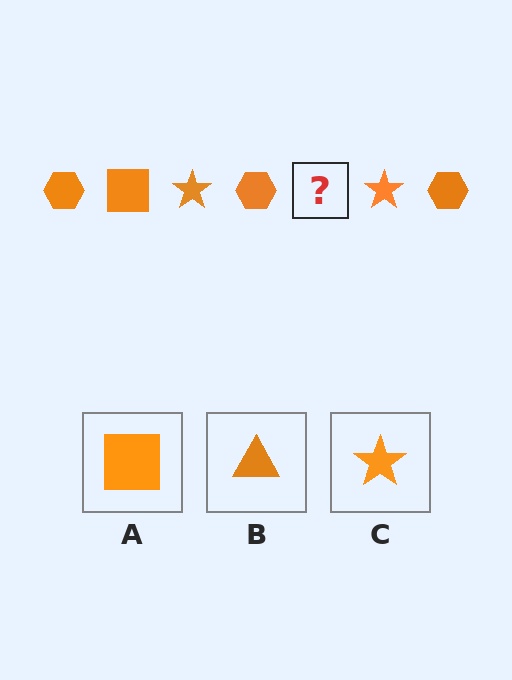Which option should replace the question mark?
Option A.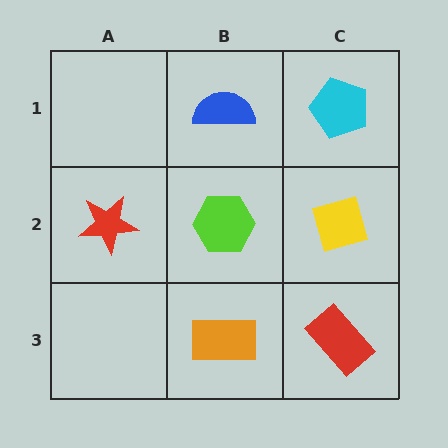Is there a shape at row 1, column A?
No, that cell is empty.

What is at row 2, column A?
A red star.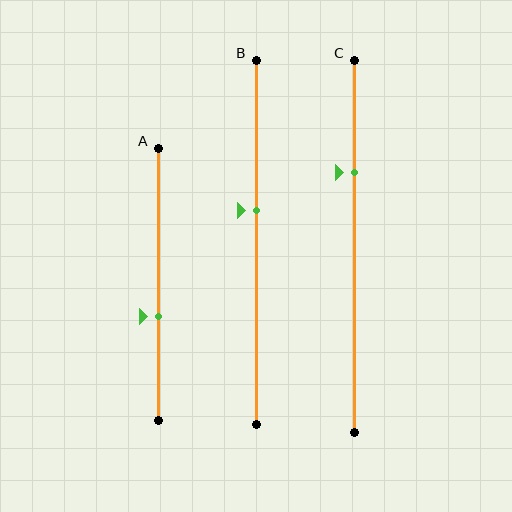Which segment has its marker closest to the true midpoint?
Segment B has its marker closest to the true midpoint.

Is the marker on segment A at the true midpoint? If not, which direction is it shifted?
No, the marker on segment A is shifted downward by about 12% of the segment length.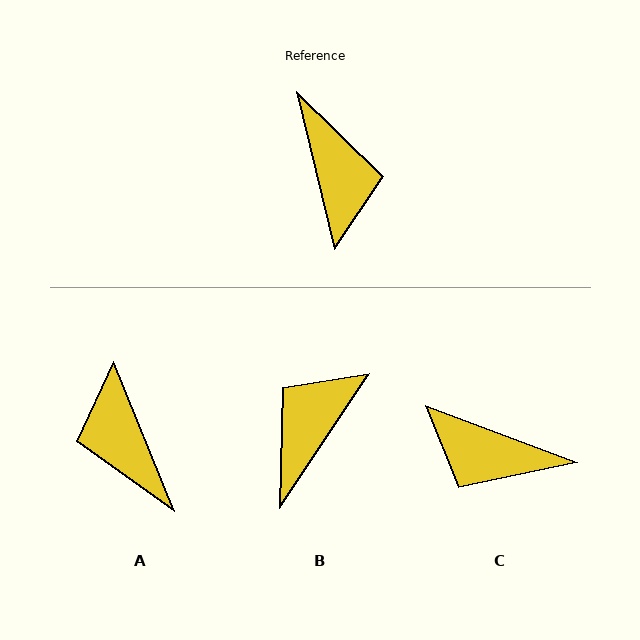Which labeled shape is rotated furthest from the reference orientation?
A, about 171 degrees away.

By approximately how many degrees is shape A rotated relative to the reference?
Approximately 171 degrees clockwise.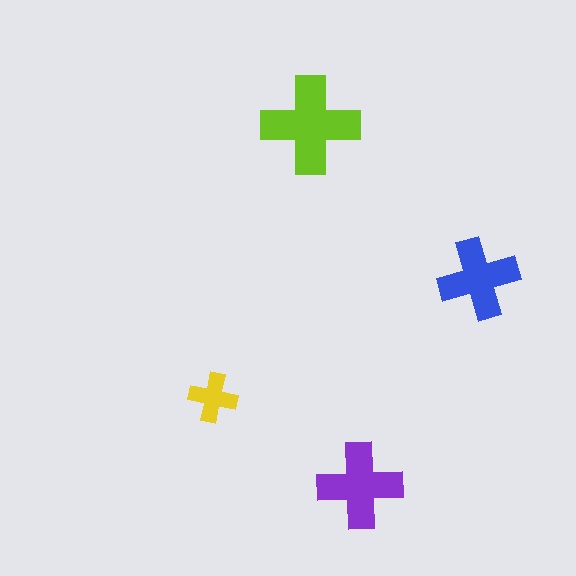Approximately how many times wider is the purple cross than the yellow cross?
About 2 times wider.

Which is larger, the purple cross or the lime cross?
The lime one.